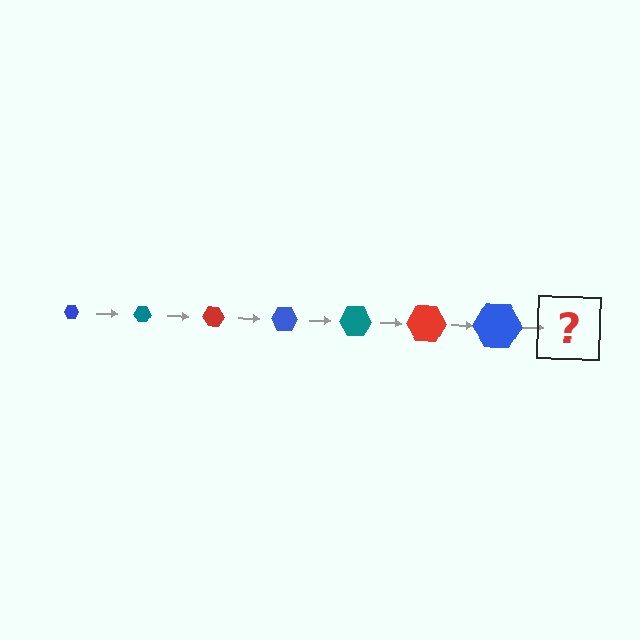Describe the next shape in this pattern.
It should be a teal hexagon, larger than the previous one.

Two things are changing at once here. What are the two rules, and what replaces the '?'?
The two rules are that the hexagon grows larger each step and the color cycles through blue, teal, and red. The '?' should be a teal hexagon, larger than the previous one.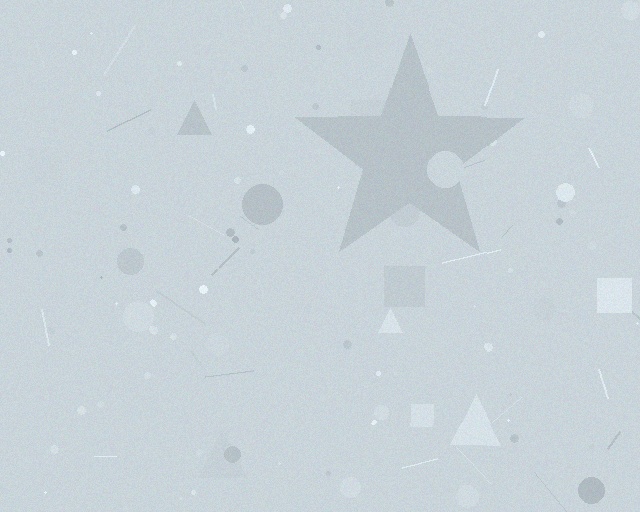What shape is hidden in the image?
A star is hidden in the image.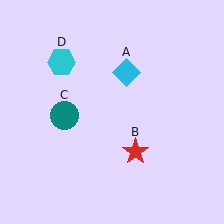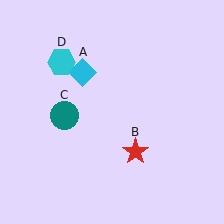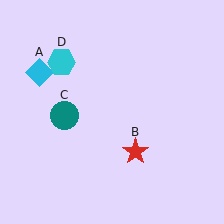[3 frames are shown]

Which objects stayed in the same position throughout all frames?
Red star (object B) and teal circle (object C) and cyan hexagon (object D) remained stationary.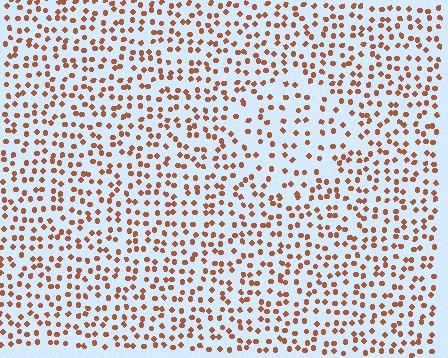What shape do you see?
I see a diamond.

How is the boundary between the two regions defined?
The boundary is defined by a change in element density (approximately 1.7x ratio). All elements are the same color, size, and shape.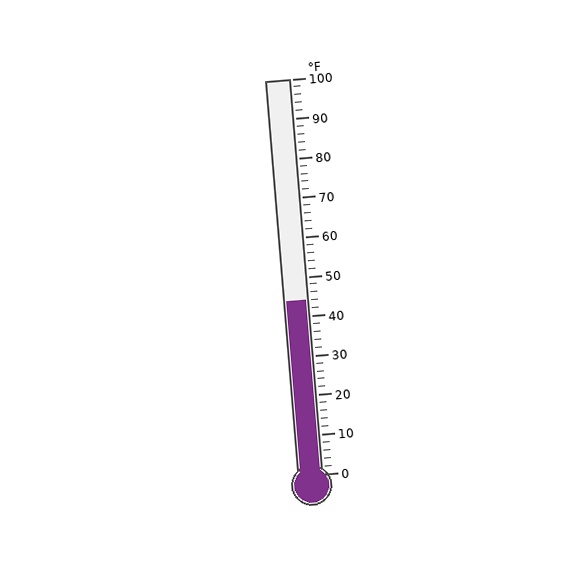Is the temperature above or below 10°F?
The temperature is above 10°F.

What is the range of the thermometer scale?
The thermometer scale ranges from 0°F to 100°F.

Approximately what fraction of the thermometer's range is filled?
The thermometer is filled to approximately 45% of its range.